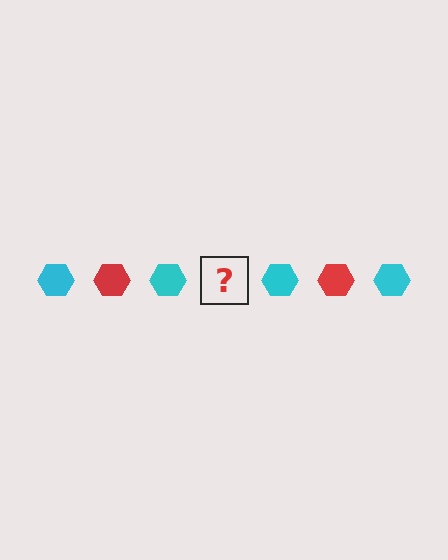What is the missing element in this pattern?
The missing element is a red hexagon.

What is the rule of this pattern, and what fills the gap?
The rule is that the pattern cycles through cyan, red hexagons. The gap should be filled with a red hexagon.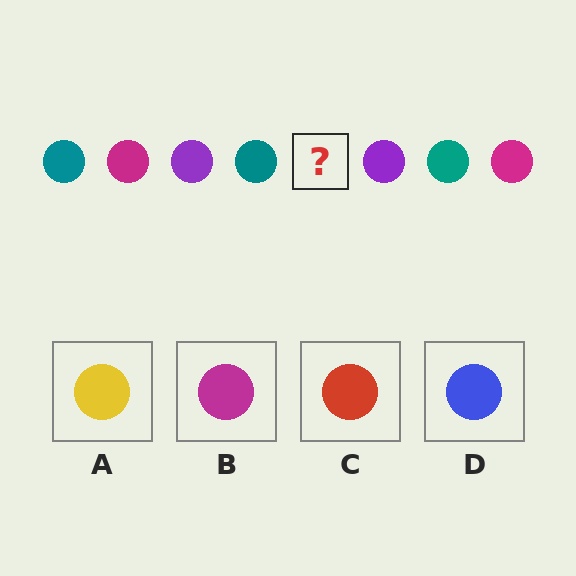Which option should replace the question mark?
Option B.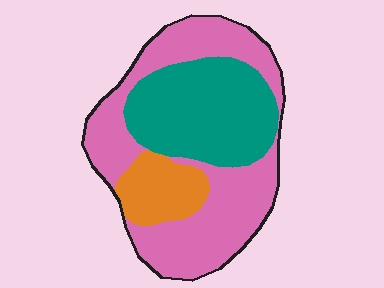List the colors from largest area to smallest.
From largest to smallest: pink, teal, orange.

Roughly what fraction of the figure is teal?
Teal covers roughly 35% of the figure.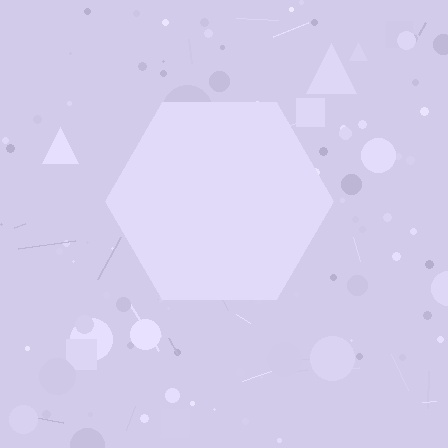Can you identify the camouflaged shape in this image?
The camouflaged shape is a hexagon.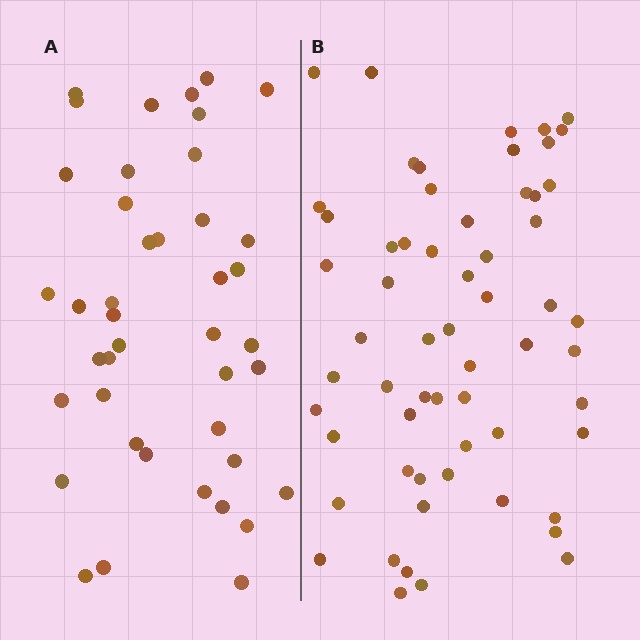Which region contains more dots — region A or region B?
Region B (the right region) has more dots.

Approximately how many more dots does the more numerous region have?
Region B has approximately 20 more dots than region A.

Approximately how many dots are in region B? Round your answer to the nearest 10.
About 60 dots.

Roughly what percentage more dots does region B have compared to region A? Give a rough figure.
About 45% more.